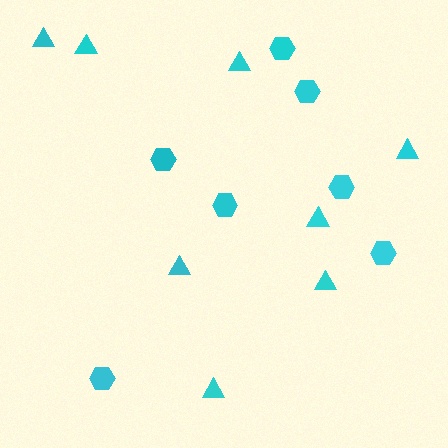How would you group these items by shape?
There are 2 groups: one group of hexagons (7) and one group of triangles (8).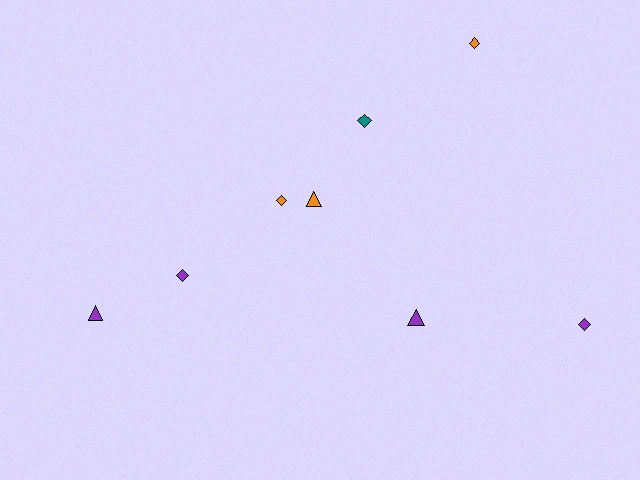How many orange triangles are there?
There is 1 orange triangle.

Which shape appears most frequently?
Diamond, with 5 objects.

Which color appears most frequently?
Purple, with 4 objects.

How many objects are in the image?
There are 8 objects.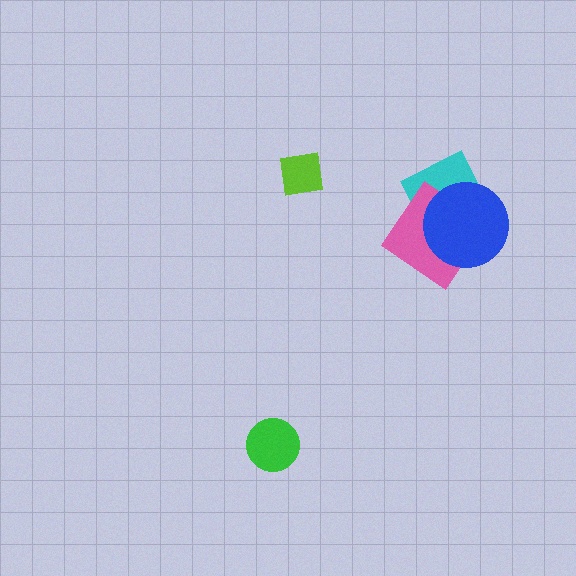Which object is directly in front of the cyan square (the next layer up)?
The pink diamond is directly in front of the cyan square.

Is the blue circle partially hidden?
No, no other shape covers it.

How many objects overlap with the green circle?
0 objects overlap with the green circle.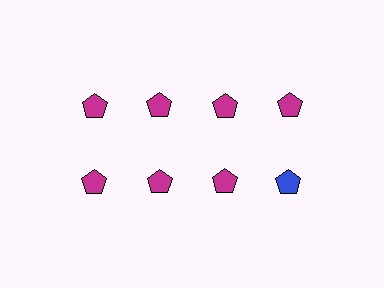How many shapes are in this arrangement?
There are 8 shapes arranged in a grid pattern.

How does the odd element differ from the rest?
It has a different color: blue instead of magenta.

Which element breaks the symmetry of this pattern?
The blue pentagon in the second row, second from right column breaks the symmetry. All other shapes are magenta pentagons.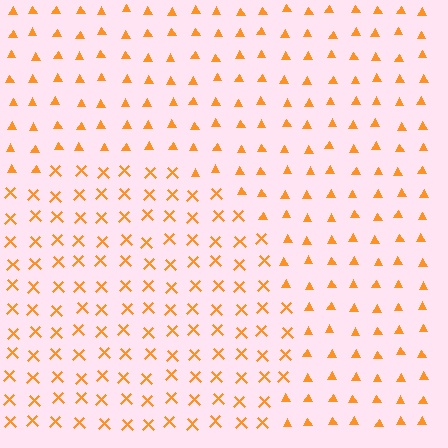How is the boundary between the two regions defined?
The boundary is defined by a change in element shape: X marks inside vs. triangles outside. All elements share the same color and spacing.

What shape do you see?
I see a circle.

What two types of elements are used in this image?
The image uses X marks inside the circle region and triangles outside it.